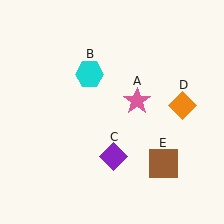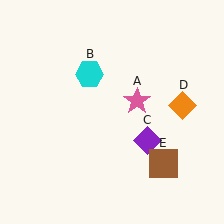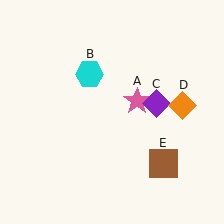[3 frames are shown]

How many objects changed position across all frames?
1 object changed position: purple diamond (object C).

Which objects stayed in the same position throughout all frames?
Pink star (object A) and cyan hexagon (object B) and orange diamond (object D) and brown square (object E) remained stationary.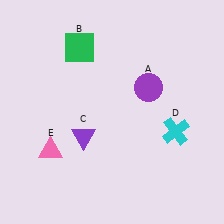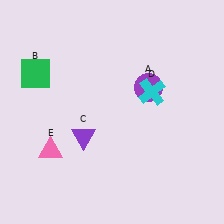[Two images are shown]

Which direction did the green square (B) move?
The green square (B) moved left.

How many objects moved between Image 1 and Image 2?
2 objects moved between the two images.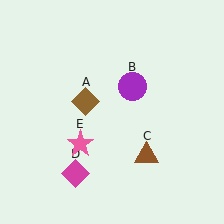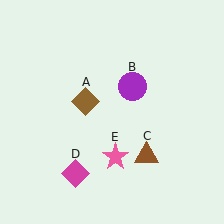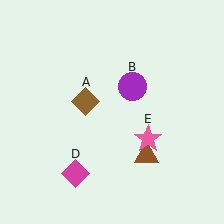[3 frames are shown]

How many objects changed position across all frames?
1 object changed position: pink star (object E).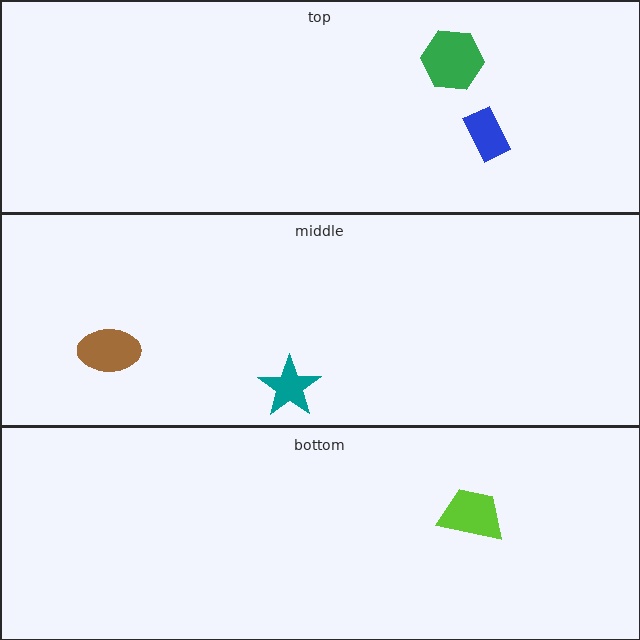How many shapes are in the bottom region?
1.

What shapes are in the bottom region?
The lime trapezoid.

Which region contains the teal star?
The middle region.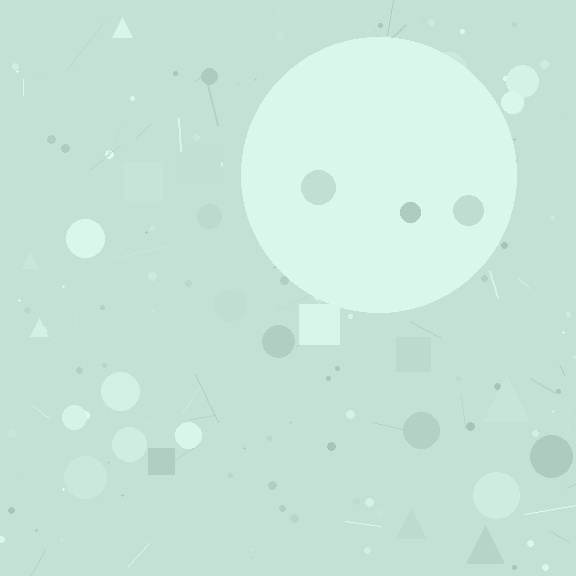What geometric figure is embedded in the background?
A circle is embedded in the background.